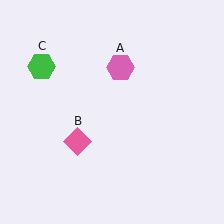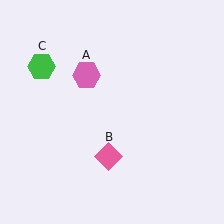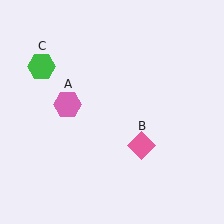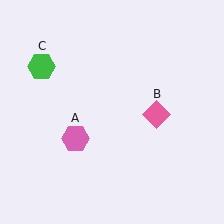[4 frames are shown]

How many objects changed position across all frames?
2 objects changed position: pink hexagon (object A), pink diamond (object B).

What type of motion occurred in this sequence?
The pink hexagon (object A), pink diamond (object B) rotated counterclockwise around the center of the scene.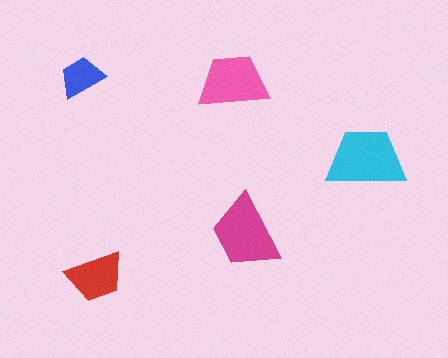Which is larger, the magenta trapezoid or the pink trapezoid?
The magenta one.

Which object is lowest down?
The red trapezoid is bottommost.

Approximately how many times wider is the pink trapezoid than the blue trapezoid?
About 1.5 times wider.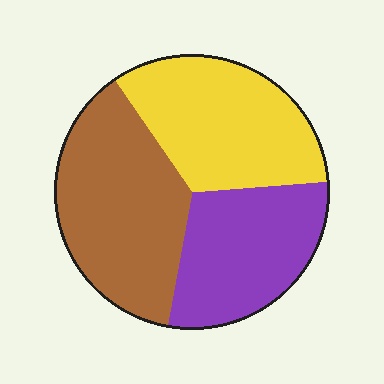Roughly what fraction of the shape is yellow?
Yellow covers roughly 35% of the shape.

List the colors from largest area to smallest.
From largest to smallest: brown, yellow, purple.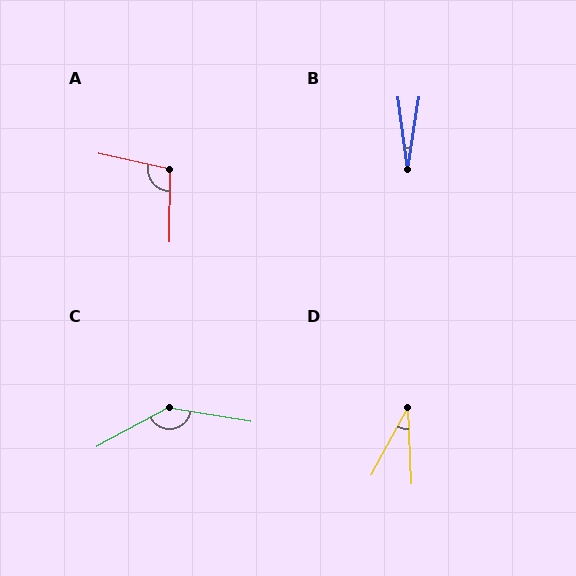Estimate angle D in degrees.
Approximately 31 degrees.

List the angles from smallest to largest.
B (16°), D (31°), A (102°), C (143°).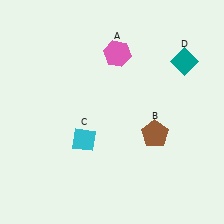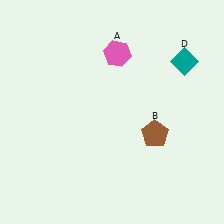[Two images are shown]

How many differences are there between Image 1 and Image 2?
There is 1 difference between the two images.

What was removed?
The cyan diamond (C) was removed in Image 2.